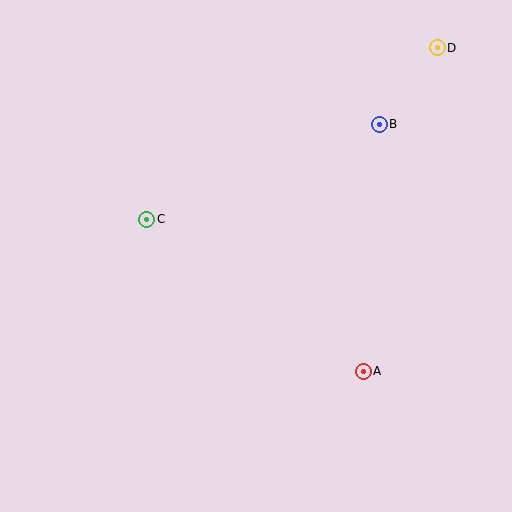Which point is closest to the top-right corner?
Point D is closest to the top-right corner.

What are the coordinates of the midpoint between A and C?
The midpoint between A and C is at (255, 295).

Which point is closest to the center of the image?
Point C at (147, 219) is closest to the center.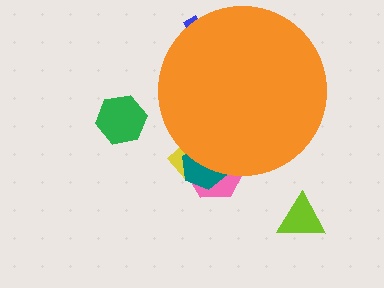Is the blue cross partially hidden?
Yes, the blue cross is partially hidden behind the orange circle.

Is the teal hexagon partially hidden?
Yes, the teal hexagon is partially hidden behind the orange circle.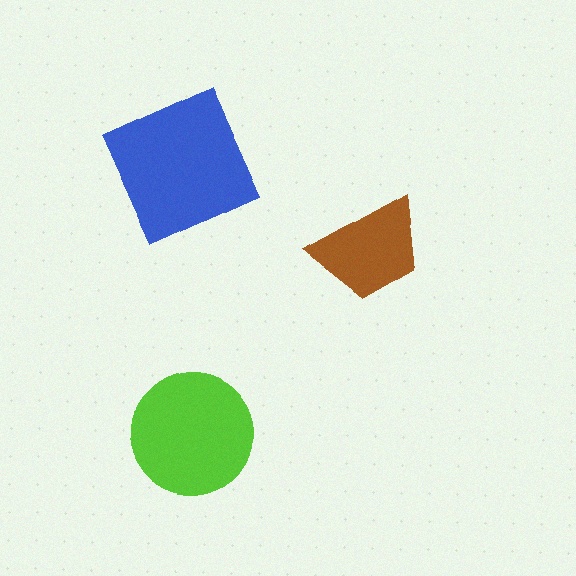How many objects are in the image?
There are 3 objects in the image.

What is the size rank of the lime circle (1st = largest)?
2nd.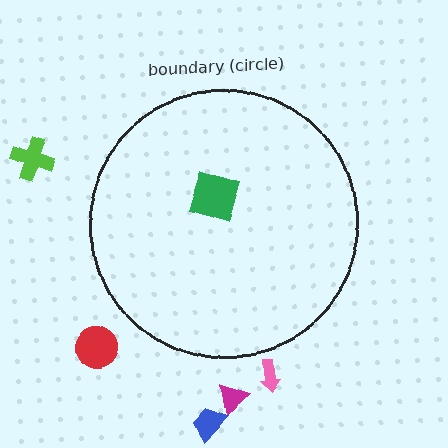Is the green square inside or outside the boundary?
Inside.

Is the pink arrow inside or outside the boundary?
Outside.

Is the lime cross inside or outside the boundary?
Outside.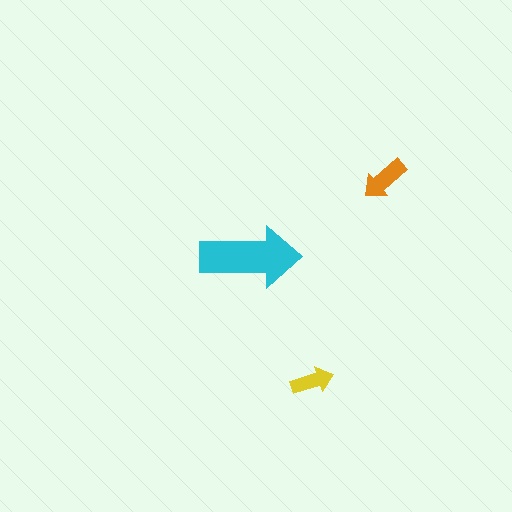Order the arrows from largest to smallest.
the cyan one, the orange one, the yellow one.